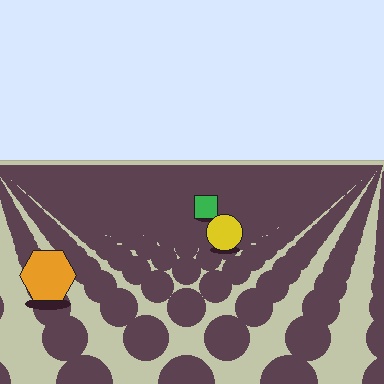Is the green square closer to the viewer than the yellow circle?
No. The yellow circle is closer — you can tell from the texture gradient: the ground texture is coarser near it.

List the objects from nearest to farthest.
From nearest to farthest: the orange hexagon, the yellow circle, the green square.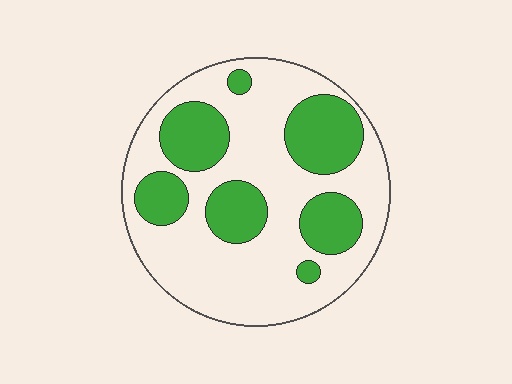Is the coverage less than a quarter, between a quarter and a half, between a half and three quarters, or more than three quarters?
Between a quarter and a half.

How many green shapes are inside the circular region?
7.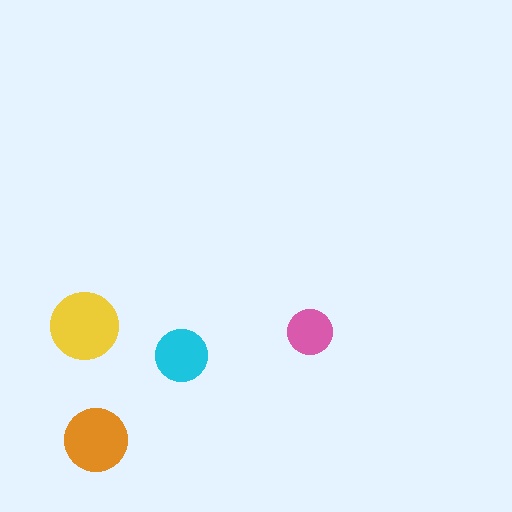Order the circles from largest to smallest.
the yellow one, the orange one, the cyan one, the pink one.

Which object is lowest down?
The orange circle is bottommost.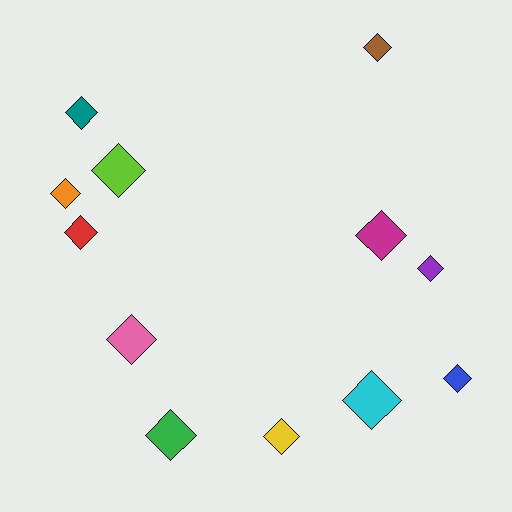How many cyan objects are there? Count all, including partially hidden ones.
There is 1 cyan object.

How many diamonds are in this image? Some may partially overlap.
There are 12 diamonds.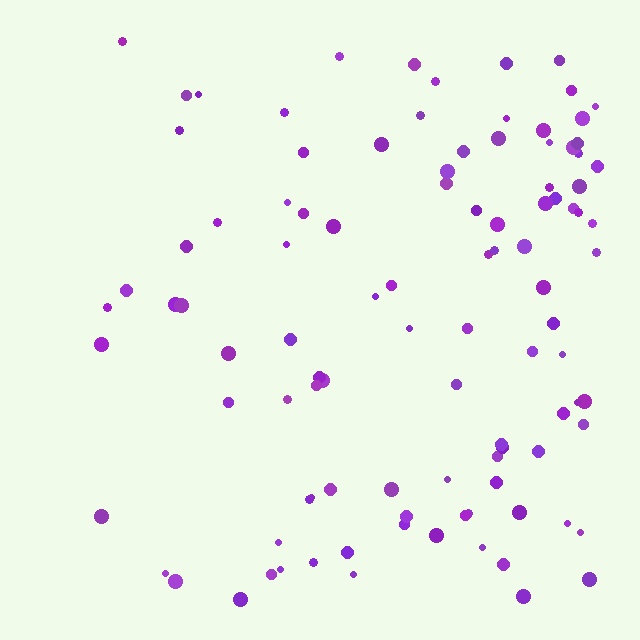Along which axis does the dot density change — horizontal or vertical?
Horizontal.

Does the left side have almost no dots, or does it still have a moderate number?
Still a moderate number, just noticeably fewer than the right.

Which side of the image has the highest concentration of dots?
The right.